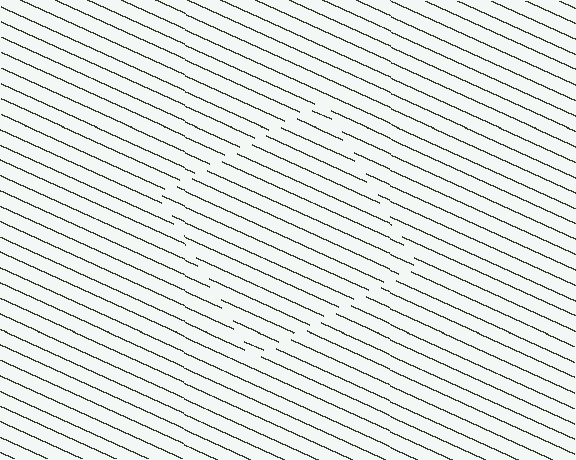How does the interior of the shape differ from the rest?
The interior of the shape contains the same grating, shifted by half a period — the contour is defined by the phase discontinuity where line-ends from the inner and outer gratings abut.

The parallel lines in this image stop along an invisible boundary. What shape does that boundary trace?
An illusory square. The interior of the shape contains the same grating, shifted by half a period — the contour is defined by the phase discontinuity where line-ends from the inner and outer gratings abut.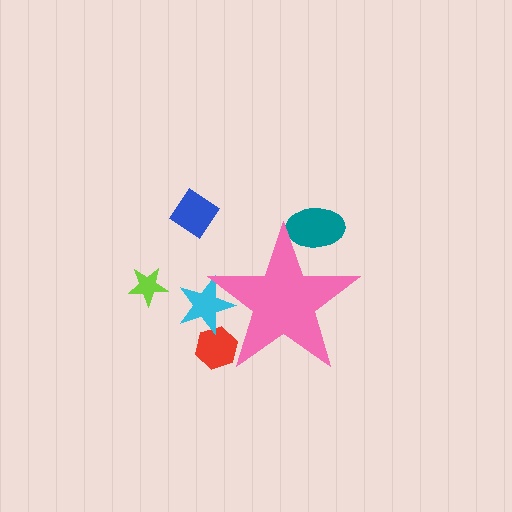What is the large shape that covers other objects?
A pink star.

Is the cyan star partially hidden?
Yes, the cyan star is partially hidden behind the pink star.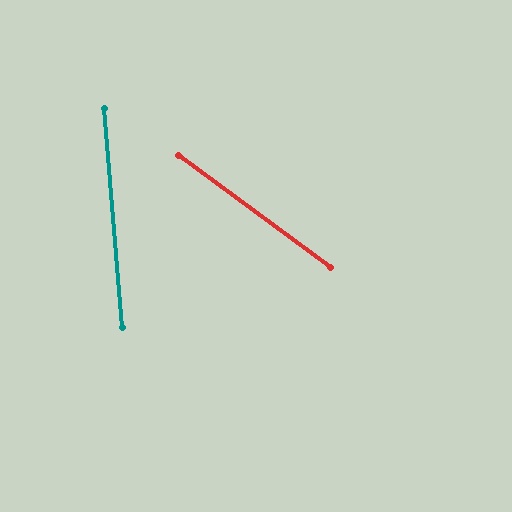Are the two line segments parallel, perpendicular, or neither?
Neither parallel nor perpendicular — they differ by about 49°.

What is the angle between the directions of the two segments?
Approximately 49 degrees.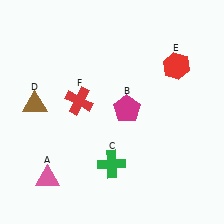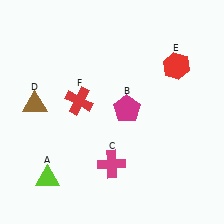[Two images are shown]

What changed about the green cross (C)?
In Image 1, C is green. In Image 2, it changed to magenta.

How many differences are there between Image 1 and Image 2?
There are 2 differences between the two images.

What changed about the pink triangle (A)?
In Image 1, A is pink. In Image 2, it changed to lime.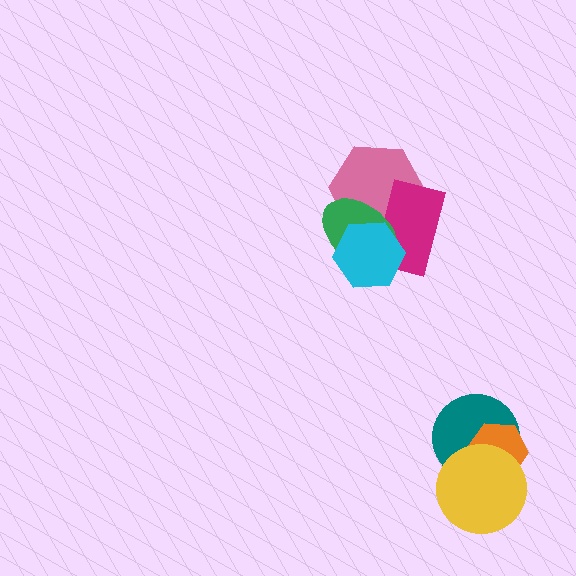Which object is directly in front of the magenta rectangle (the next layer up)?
The green ellipse is directly in front of the magenta rectangle.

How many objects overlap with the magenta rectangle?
3 objects overlap with the magenta rectangle.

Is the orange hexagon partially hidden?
Yes, it is partially covered by another shape.